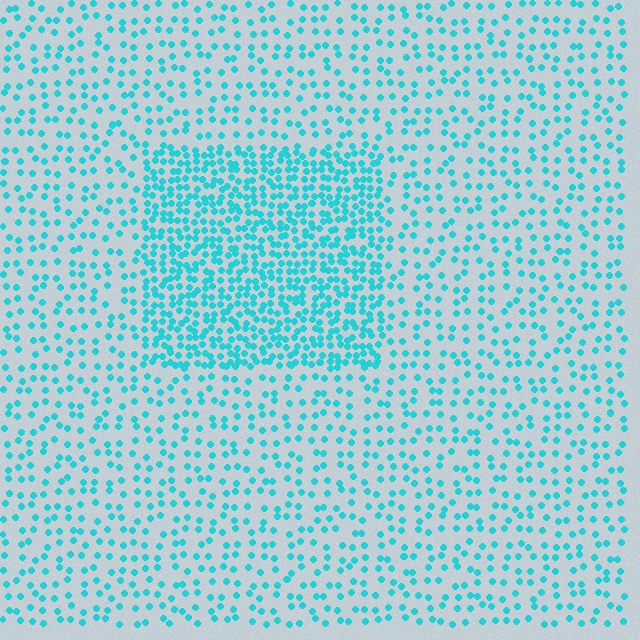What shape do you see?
I see a rectangle.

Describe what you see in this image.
The image contains small cyan elements arranged at two different densities. A rectangle-shaped region is visible where the elements are more densely packed than the surrounding area.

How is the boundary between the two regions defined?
The boundary is defined by a change in element density (approximately 2.4x ratio). All elements are the same color, size, and shape.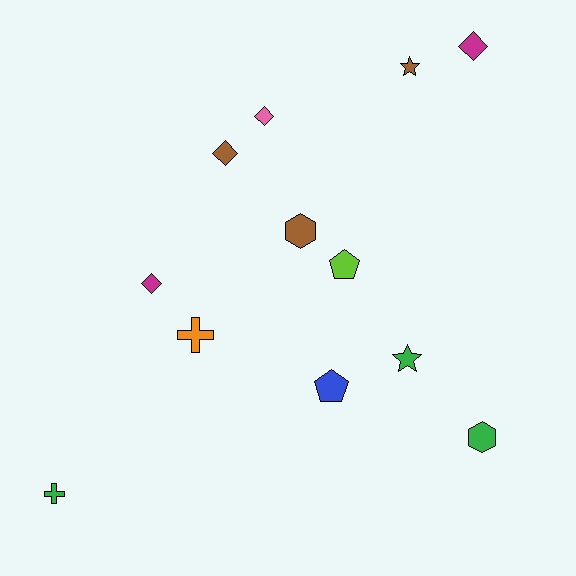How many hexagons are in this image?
There are 2 hexagons.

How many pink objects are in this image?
There is 1 pink object.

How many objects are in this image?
There are 12 objects.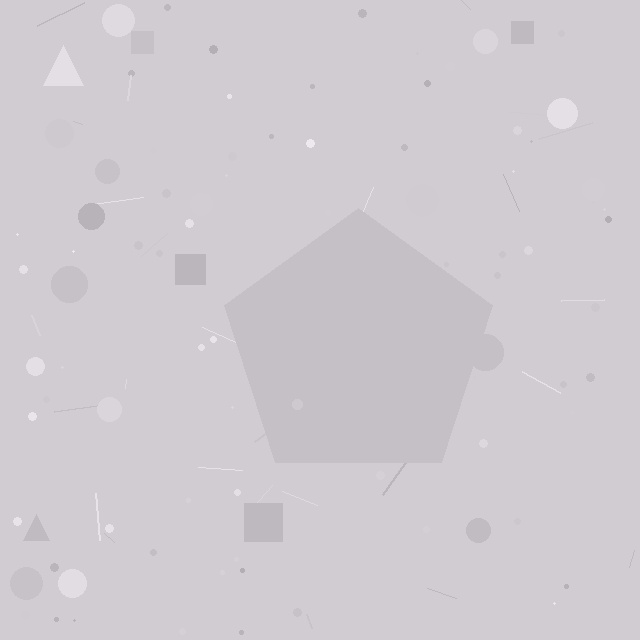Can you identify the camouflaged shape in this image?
The camouflaged shape is a pentagon.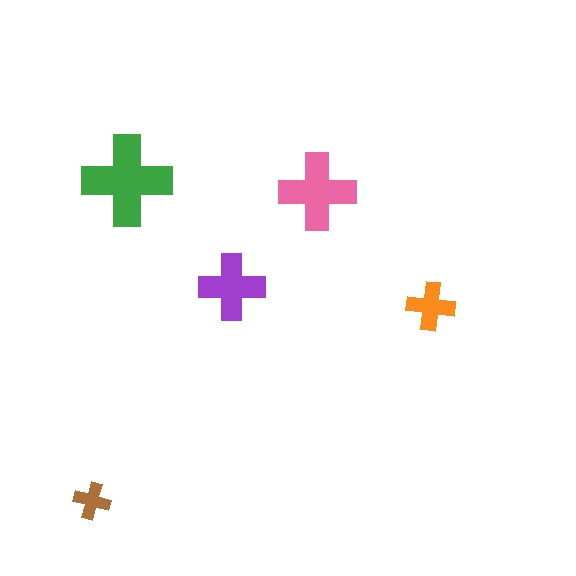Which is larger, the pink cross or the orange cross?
The pink one.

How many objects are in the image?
There are 5 objects in the image.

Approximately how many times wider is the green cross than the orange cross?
About 2 times wider.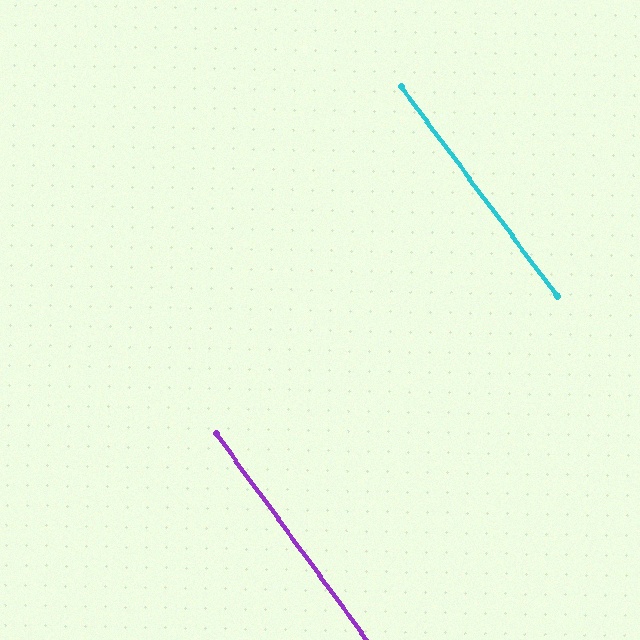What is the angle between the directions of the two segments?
Approximately 0 degrees.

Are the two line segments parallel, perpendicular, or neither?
Parallel — their directions differ by only 0.5°.